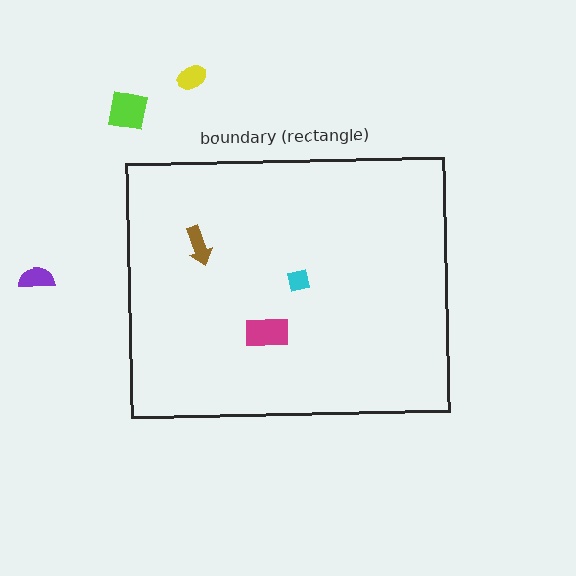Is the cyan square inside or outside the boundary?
Inside.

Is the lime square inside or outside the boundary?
Outside.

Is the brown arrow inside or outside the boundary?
Inside.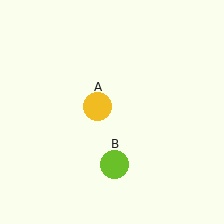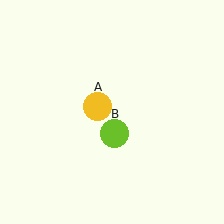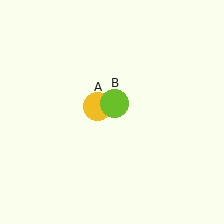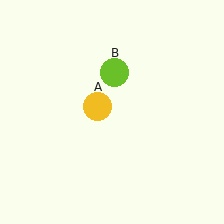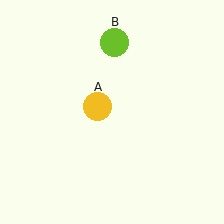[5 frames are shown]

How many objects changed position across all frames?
1 object changed position: lime circle (object B).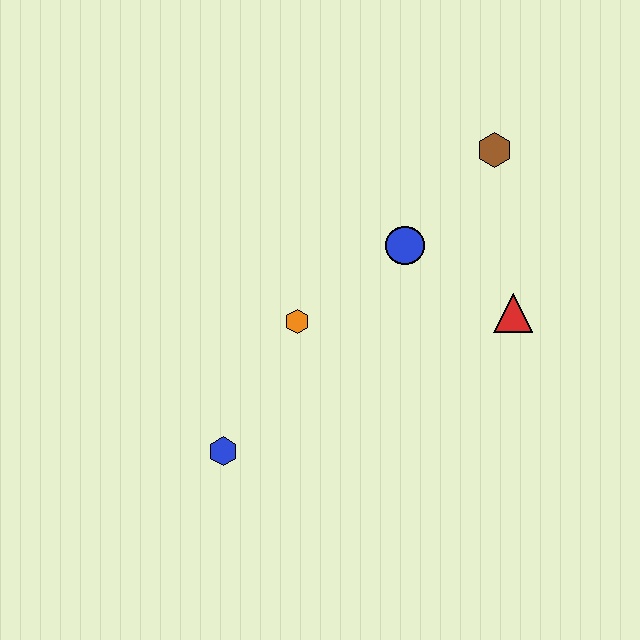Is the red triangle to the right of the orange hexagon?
Yes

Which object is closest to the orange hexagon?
The blue circle is closest to the orange hexagon.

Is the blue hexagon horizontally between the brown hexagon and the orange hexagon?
No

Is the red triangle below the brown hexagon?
Yes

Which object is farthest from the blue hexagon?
The brown hexagon is farthest from the blue hexagon.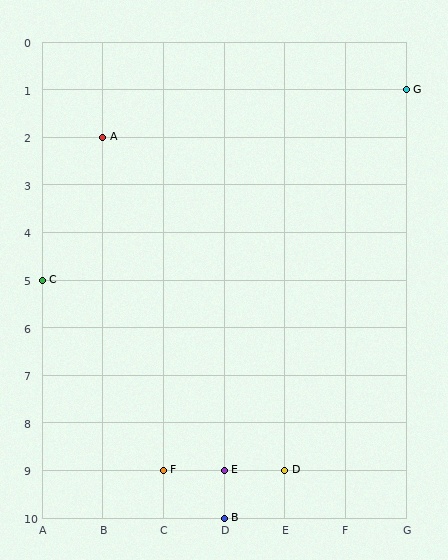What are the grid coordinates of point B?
Point B is at grid coordinates (D, 10).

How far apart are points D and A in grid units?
Points D and A are 3 columns and 7 rows apart (about 7.6 grid units diagonally).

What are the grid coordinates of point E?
Point E is at grid coordinates (D, 9).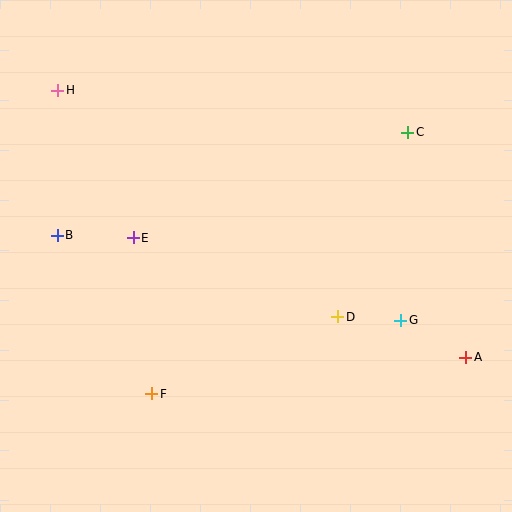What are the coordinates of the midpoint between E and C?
The midpoint between E and C is at (271, 185).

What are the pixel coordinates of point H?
Point H is at (58, 90).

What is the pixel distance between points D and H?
The distance between D and H is 360 pixels.